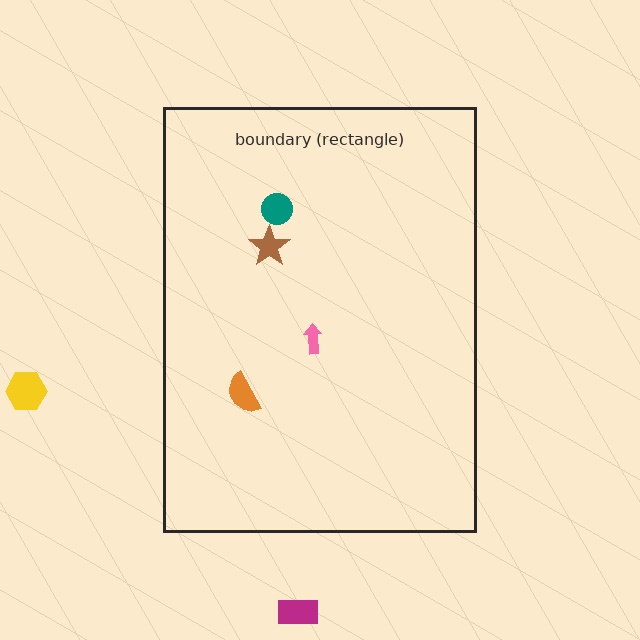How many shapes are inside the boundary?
4 inside, 2 outside.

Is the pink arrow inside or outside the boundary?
Inside.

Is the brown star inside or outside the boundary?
Inside.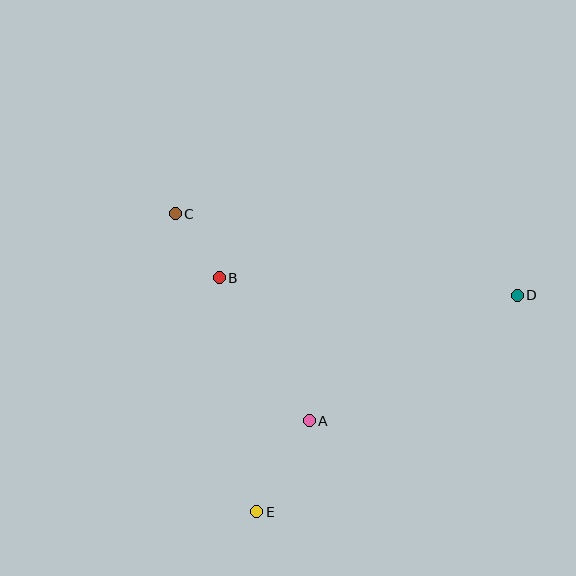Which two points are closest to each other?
Points B and C are closest to each other.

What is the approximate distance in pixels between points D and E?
The distance between D and E is approximately 339 pixels.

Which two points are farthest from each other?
Points C and D are farthest from each other.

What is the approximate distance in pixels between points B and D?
The distance between B and D is approximately 299 pixels.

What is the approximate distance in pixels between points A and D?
The distance between A and D is approximately 243 pixels.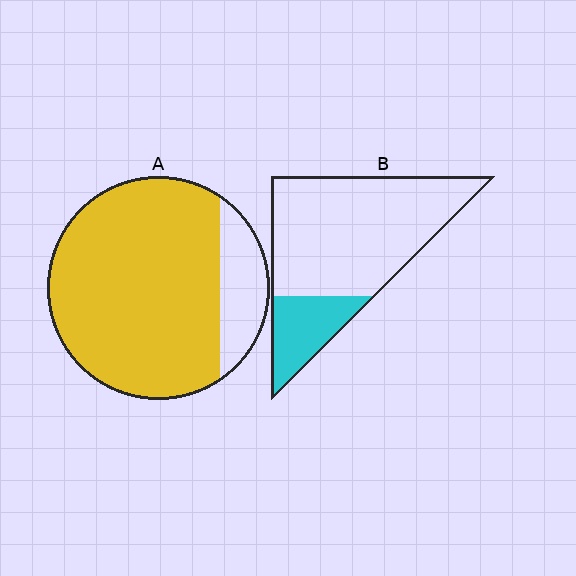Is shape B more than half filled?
No.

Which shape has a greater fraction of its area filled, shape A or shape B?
Shape A.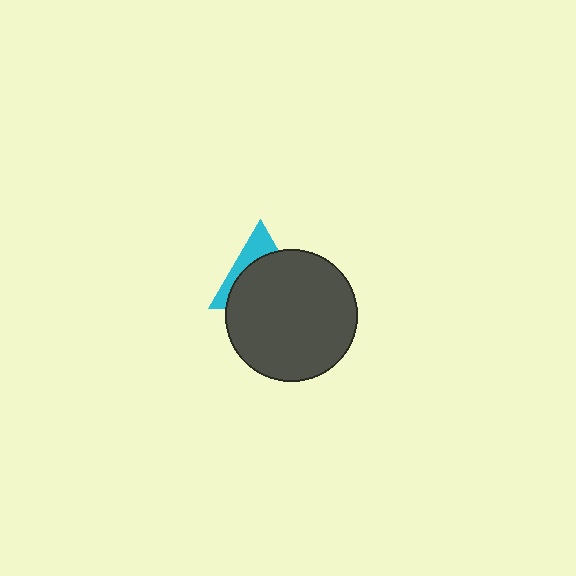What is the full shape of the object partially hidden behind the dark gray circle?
The partially hidden object is a cyan triangle.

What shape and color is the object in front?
The object in front is a dark gray circle.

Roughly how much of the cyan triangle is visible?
A small part of it is visible (roughly 31%).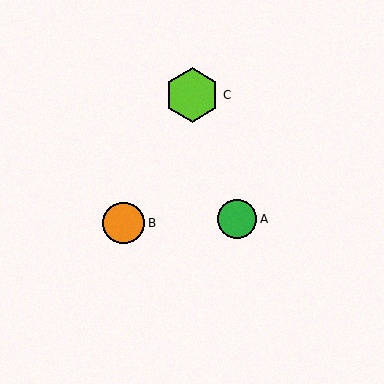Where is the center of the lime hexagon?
The center of the lime hexagon is at (192, 95).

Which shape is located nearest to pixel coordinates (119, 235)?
The orange circle (labeled B) at (124, 223) is nearest to that location.